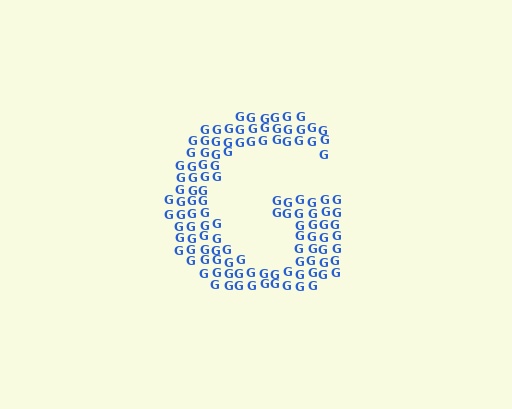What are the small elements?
The small elements are letter G's.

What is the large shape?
The large shape is the letter G.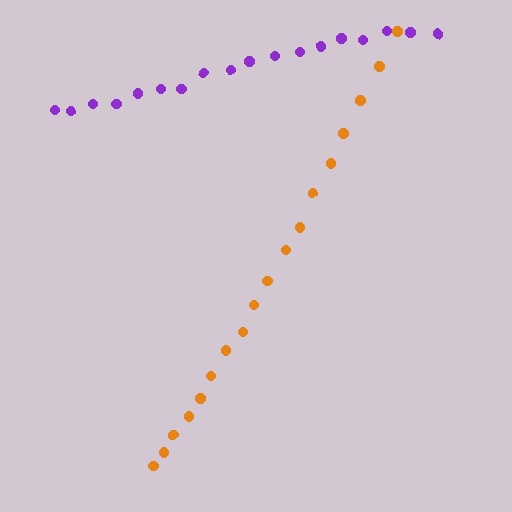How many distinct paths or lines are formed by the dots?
There are 2 distinct paths.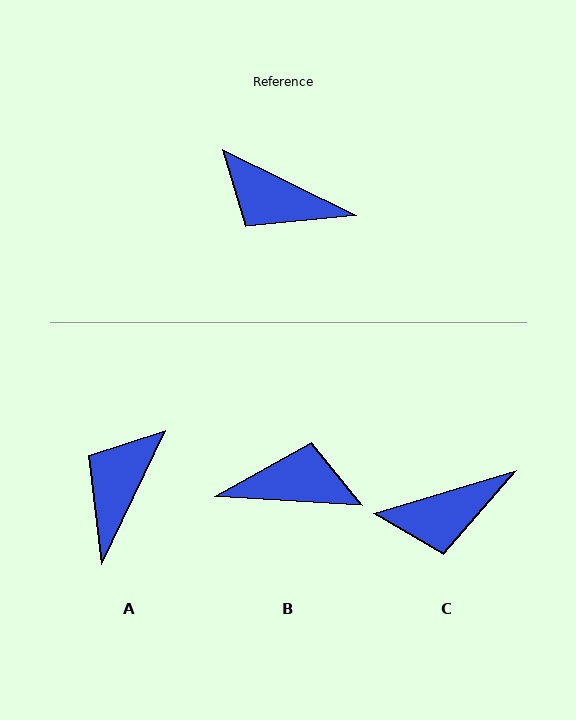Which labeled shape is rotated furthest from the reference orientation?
B, about 157 degrees away.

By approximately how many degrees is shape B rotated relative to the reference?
Approximately 157 degrees clockwise.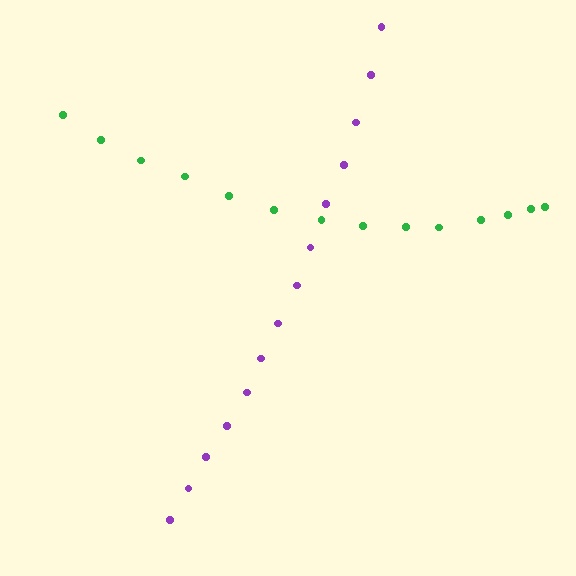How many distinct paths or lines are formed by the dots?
There are 2 distinct paths.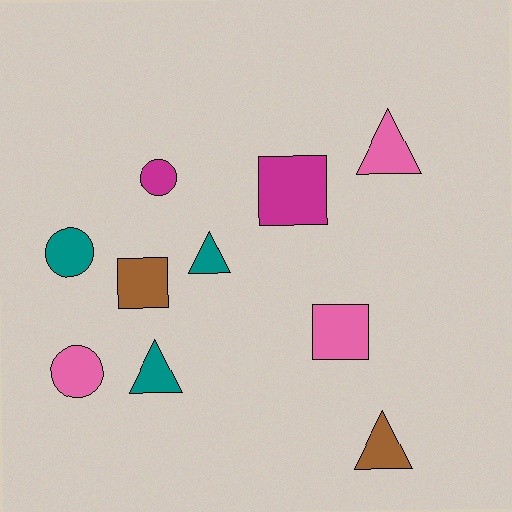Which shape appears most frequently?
Triangle, with 4 objects.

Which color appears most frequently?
Teal, with 3 objects.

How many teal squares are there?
There are no teal squares.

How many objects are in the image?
There are 10 objects.